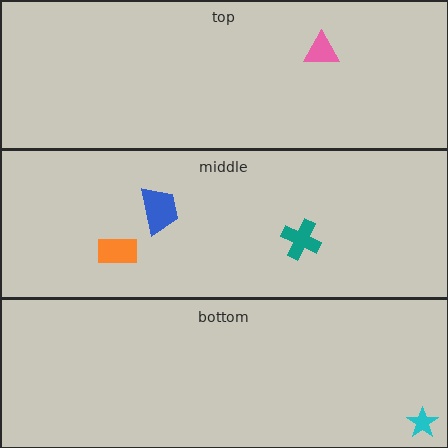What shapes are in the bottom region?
The cyan star.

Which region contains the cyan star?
The bottom region.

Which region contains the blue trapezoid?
The middle region.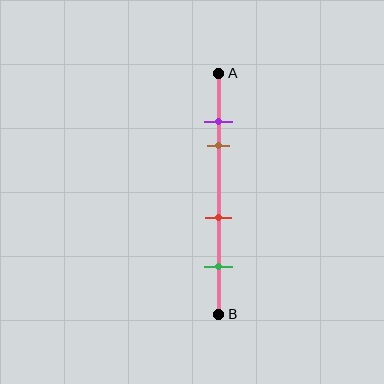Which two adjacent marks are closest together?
The purple and brown marks are the closest adjacent pair.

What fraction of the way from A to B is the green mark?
The green mark is approximately 80% (0.8) of the way from A to B.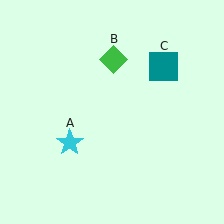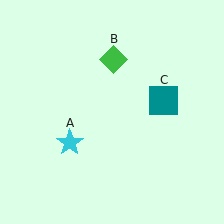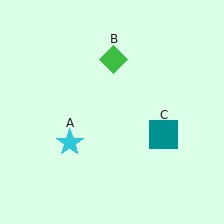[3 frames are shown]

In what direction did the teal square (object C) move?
The teal square (object C) moved down.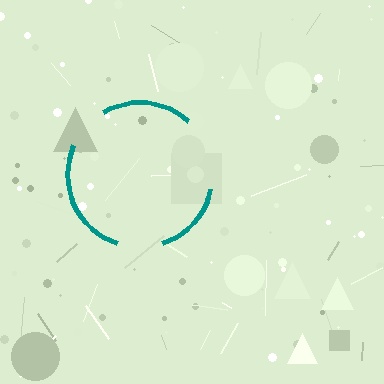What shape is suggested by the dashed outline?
The dashed outline suggests a circle.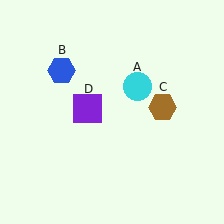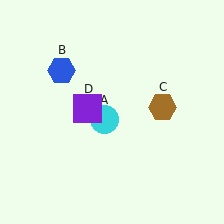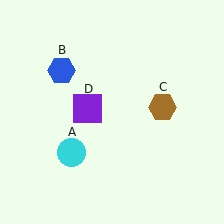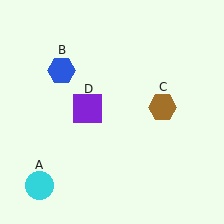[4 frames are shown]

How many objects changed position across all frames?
1 object changed position: cyan circle (object A).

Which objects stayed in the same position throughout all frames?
Blue hexagon (object B) and brown hexagon (object C) and purple square (object D) remained stationary.